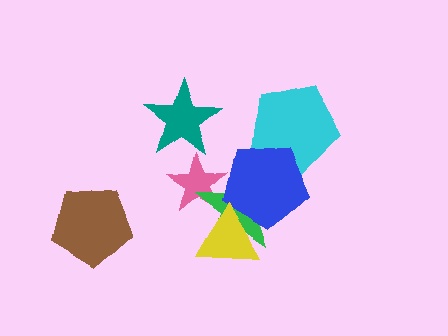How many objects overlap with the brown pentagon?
0 objects overlap with the brown pentagon.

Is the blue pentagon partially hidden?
Yes, it is partially covered by another shape.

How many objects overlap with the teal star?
1 object overlaps with the teal star.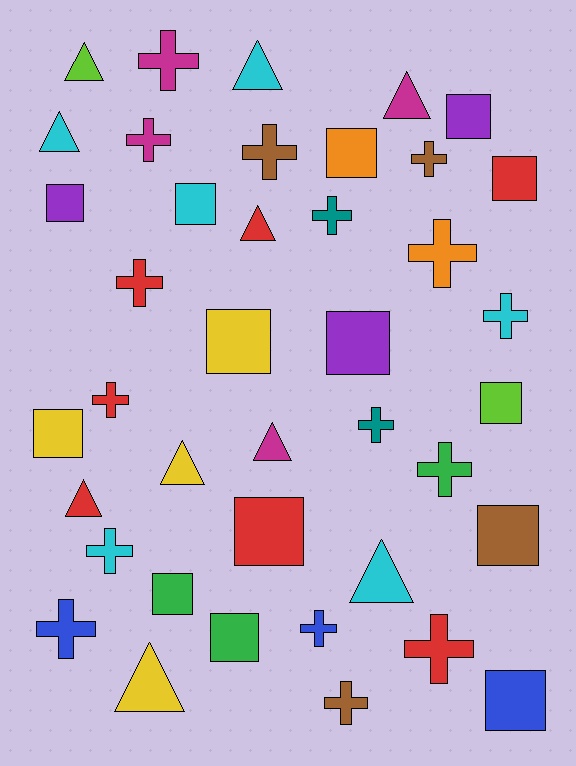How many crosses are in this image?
There are 16 crosses.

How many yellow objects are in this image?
There are 4 yellow objects.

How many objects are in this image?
There are 40 objects.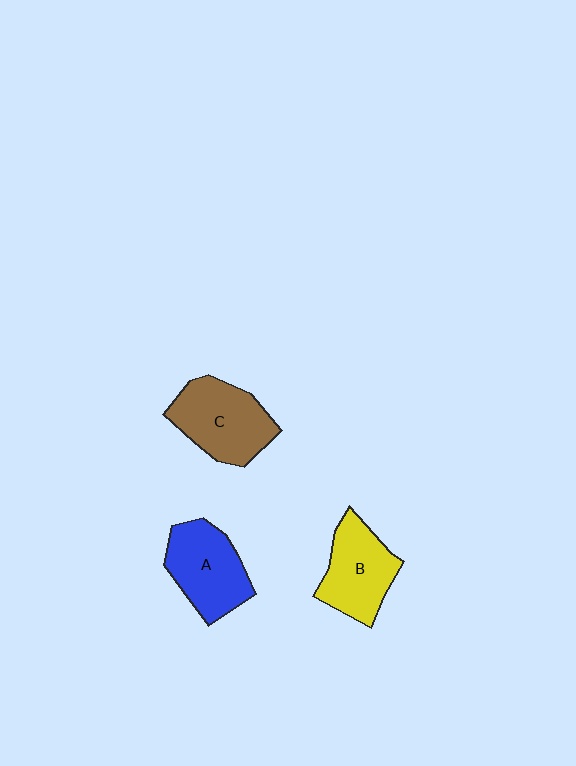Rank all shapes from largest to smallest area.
From largest to smallest: C (brown), A (blue), B (yellow).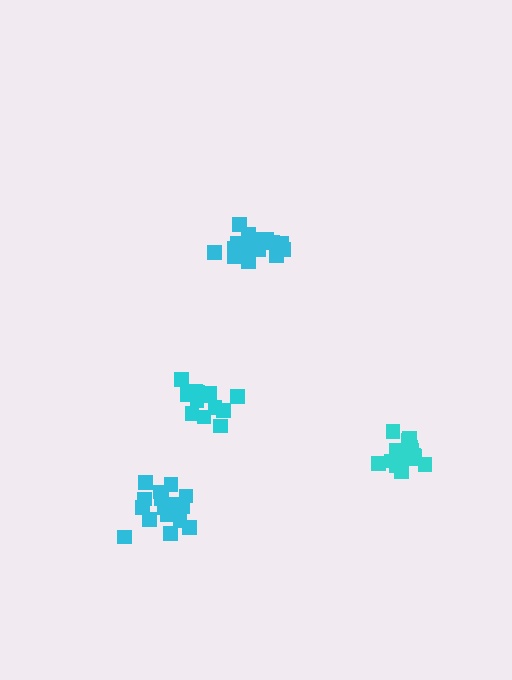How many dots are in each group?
Group 1: 17 dots, Group 2: 16 dots, Group 3: 20 dots, Group 4: 18 dots (71 total).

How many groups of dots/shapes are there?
There are 4 groups.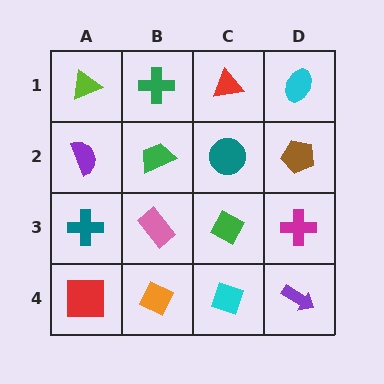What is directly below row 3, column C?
A cyan diamond.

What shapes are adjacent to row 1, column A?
A purple semicircle (row 2, column A), a green cross (row 1, column B).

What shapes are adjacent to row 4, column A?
A teal cross (row 3, column A), an orange diamond (row 4, column B).